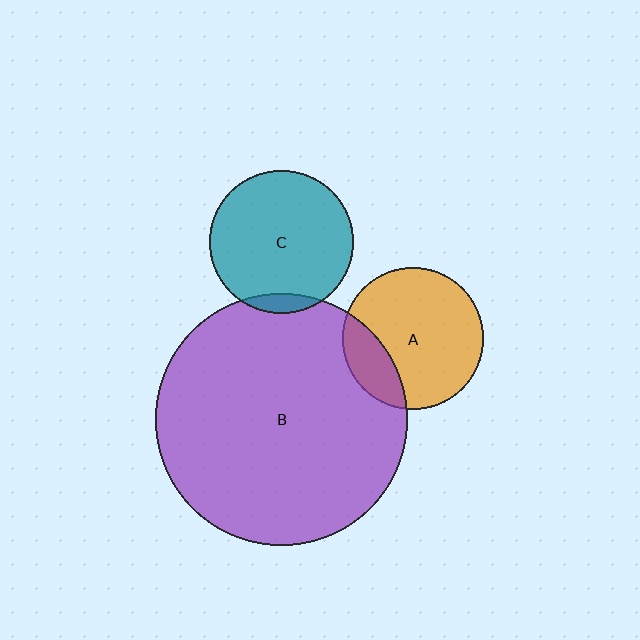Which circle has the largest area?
Circle B (purple).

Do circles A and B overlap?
Yes.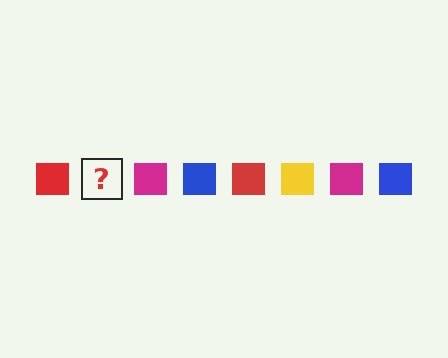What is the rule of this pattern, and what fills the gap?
The rule is that the pattern cycles through red, yellow, magenta, blue squares. The gap should be filled with a yellow square.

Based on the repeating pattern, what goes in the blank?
The blank should be a yellow square.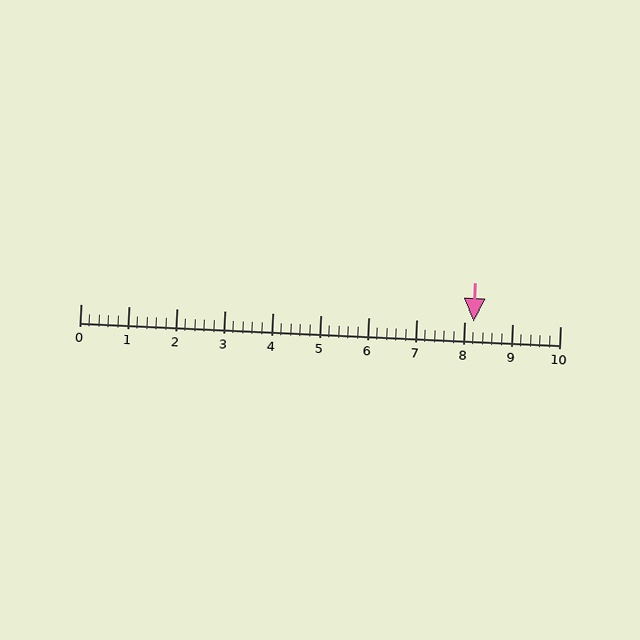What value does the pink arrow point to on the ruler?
The pink arrow points to approximately 8.2.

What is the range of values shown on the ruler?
The ruler shows values from 0 to 10.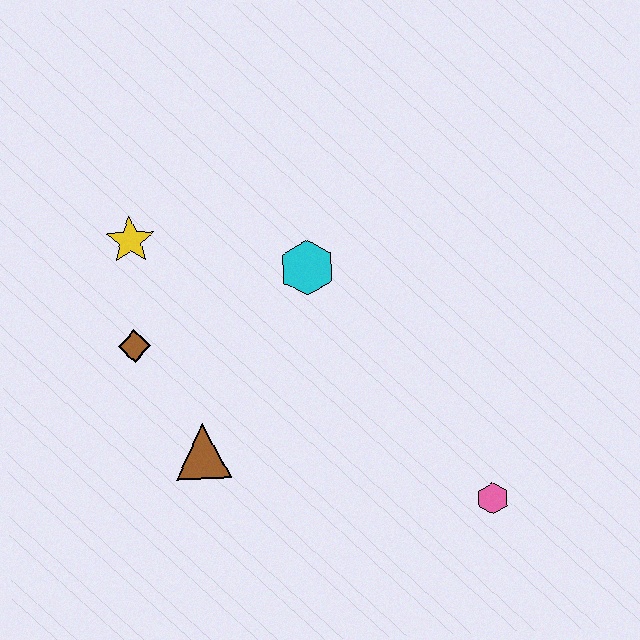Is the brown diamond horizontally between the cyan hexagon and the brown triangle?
No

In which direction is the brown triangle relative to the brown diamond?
The brown triangle is below the brown diamond.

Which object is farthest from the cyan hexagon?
The pink hexagon is farthest from the cyan hexagon.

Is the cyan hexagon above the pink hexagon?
Yes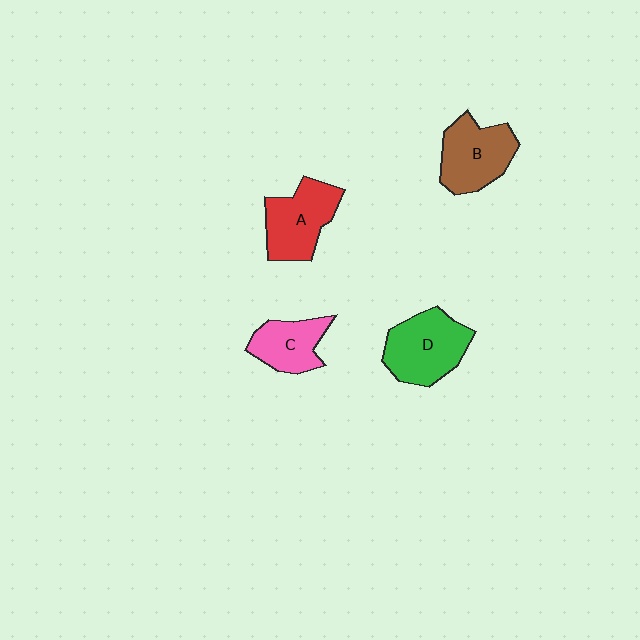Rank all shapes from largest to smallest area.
From largest to smallest: D (green), B (brown), A (red), C (pink).